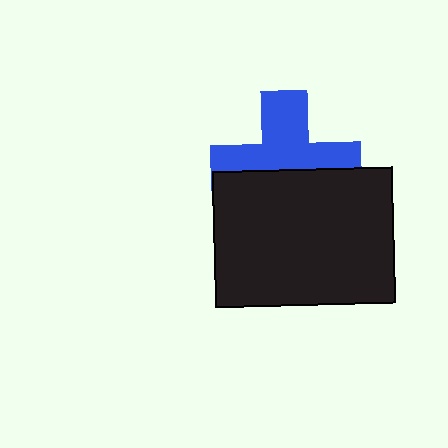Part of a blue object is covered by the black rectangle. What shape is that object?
It is a cross.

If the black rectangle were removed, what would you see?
You would see the complete blue cross.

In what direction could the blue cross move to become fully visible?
The blue cross could move up. That would shift it out from behind the black rectangle entirely.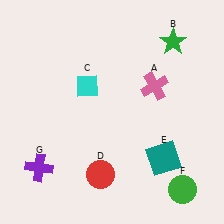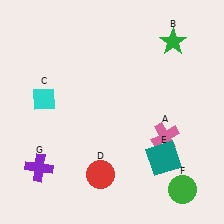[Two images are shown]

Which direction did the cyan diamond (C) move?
The cyan diamond (C) moved left.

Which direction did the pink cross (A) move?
The pink cross (A) moved down.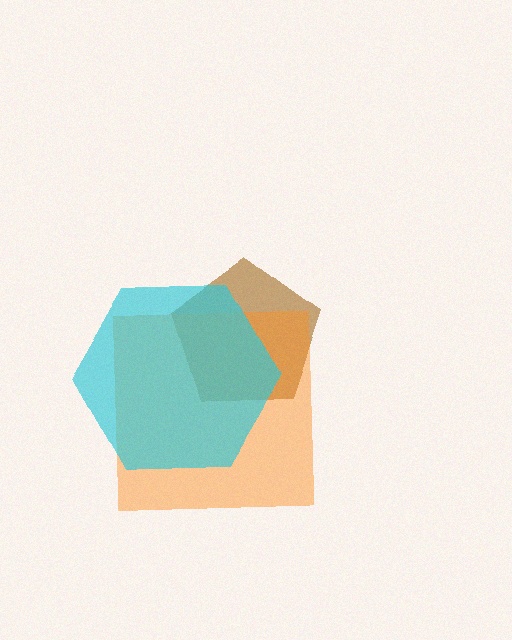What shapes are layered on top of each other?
The layered shapes are: a brown pentagon, an orange square, a cyan hexagon.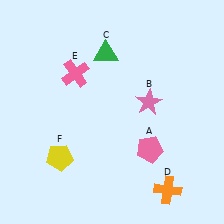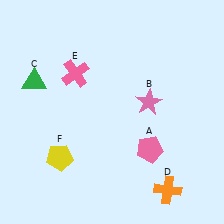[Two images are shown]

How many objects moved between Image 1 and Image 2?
1 object moved between the two images.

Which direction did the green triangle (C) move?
The green triangle (C) moved left.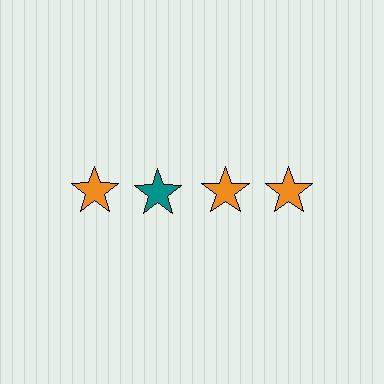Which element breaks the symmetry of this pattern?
The teal star in the top row, second from left column breaks the symmetry. All other shapes are orange stars.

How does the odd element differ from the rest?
It has a different color: teal instead of orange.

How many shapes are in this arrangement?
There are 4 shapes arranged in a grid pattern.